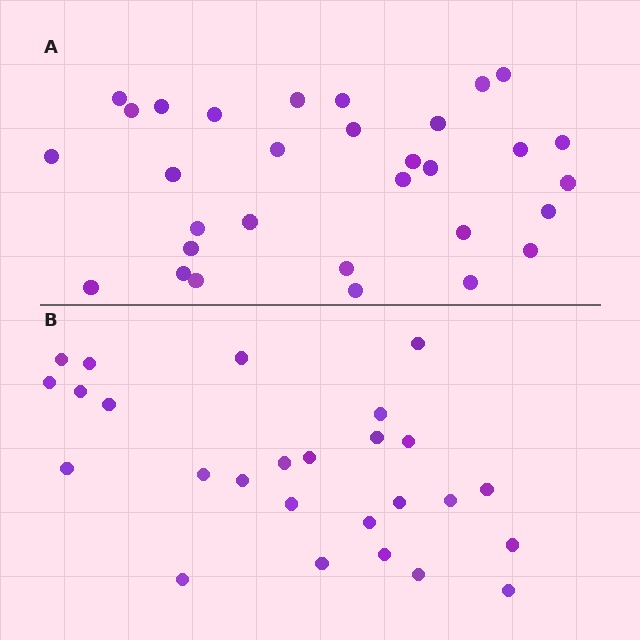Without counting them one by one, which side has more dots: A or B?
Region A (the top region) has more dots.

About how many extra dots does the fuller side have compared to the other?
Region A has about 5 more dots than region B.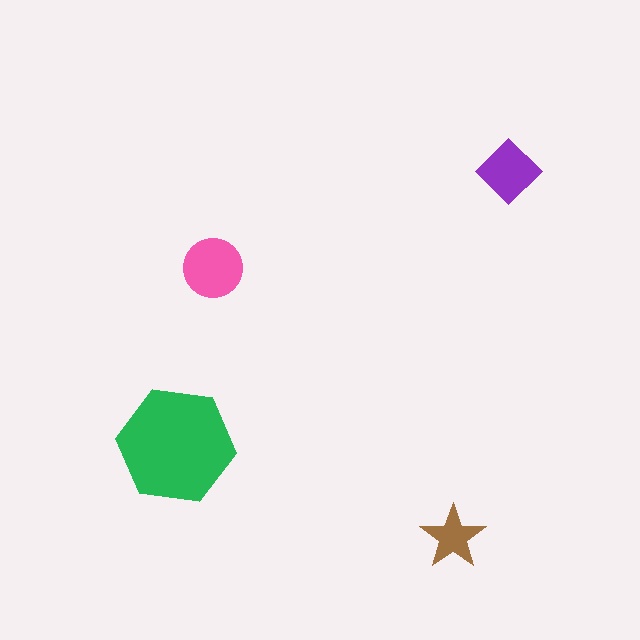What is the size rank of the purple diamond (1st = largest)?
3rd.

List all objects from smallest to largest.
The brown star, the purple diamond, the pink circle, the green hexagon.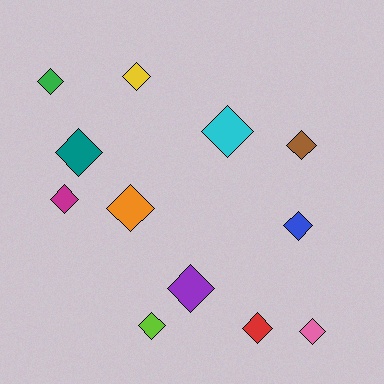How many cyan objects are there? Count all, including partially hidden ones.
There is 1 cyan object.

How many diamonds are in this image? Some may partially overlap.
There are 12 diamonds.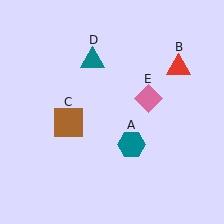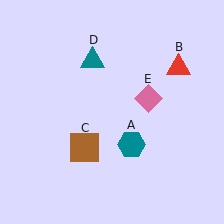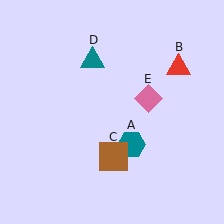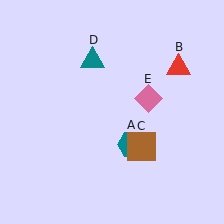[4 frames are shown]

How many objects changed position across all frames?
1 object changed position: brown square (object C).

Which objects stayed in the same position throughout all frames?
Teal hexagon (object A) and red triangle (object B) and teal triangle (object D) and pink diamond (object E) remained stationary.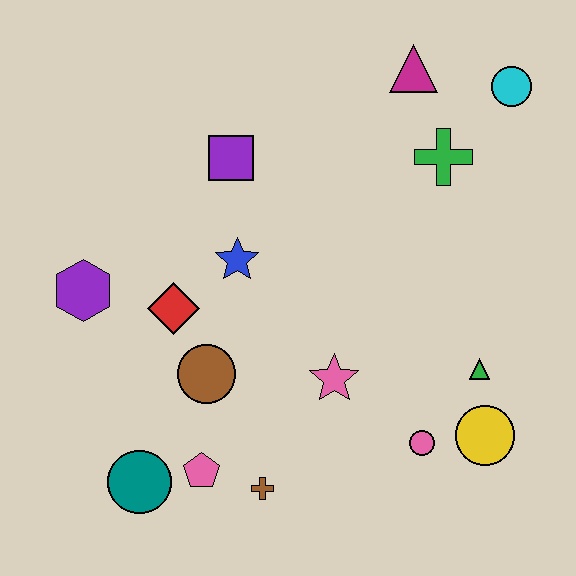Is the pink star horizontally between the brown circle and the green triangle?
Yes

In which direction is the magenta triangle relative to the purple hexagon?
The magenta triangle is to the right of the purple hexagon.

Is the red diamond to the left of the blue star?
Yes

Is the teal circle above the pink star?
No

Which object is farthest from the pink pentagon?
The cyan circle is farthest from the pink pentagon.